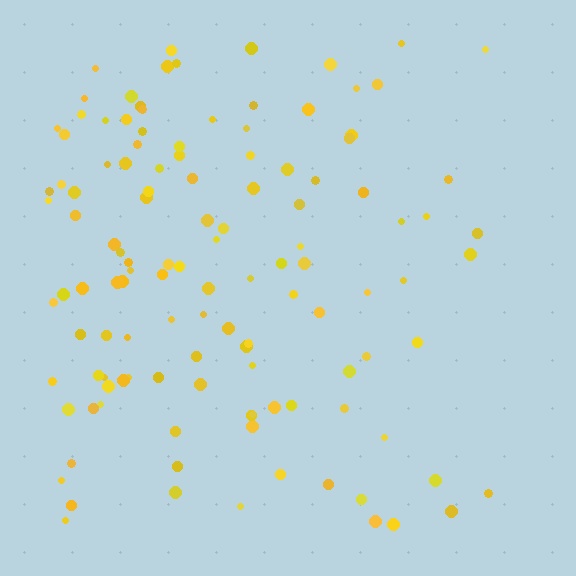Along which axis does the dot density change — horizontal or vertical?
Horizontal.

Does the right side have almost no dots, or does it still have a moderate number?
Still a moderate number, just noticeably fewer than the left.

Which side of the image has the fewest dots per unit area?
The right.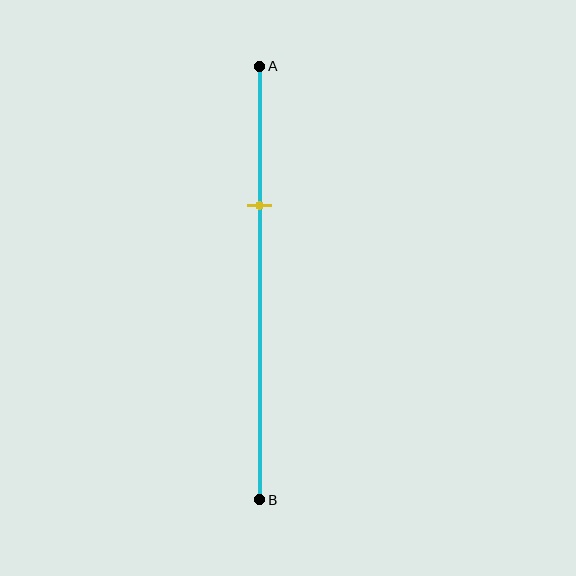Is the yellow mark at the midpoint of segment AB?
No, the mark is at about 30% from A, not at the 50% midpoint.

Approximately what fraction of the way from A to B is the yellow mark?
The yellow mark is approximately 30% of the way from A to B.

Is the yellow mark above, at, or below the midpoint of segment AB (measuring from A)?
The yellow mark is above the midpoint of segment AB.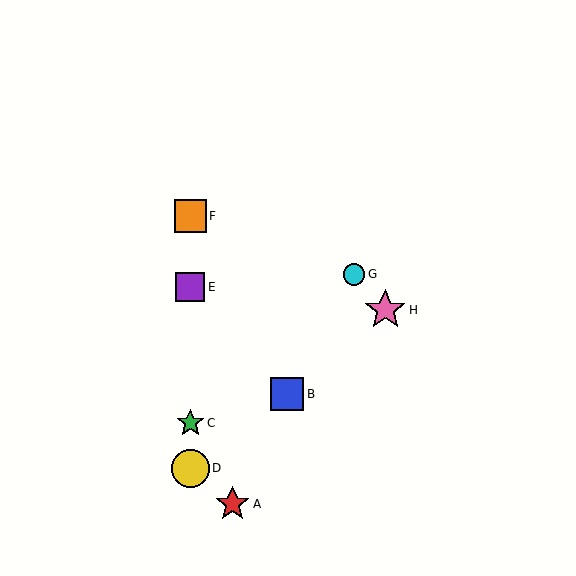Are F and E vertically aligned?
Yes, both are at x≈190.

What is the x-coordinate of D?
Object D is at x≈190.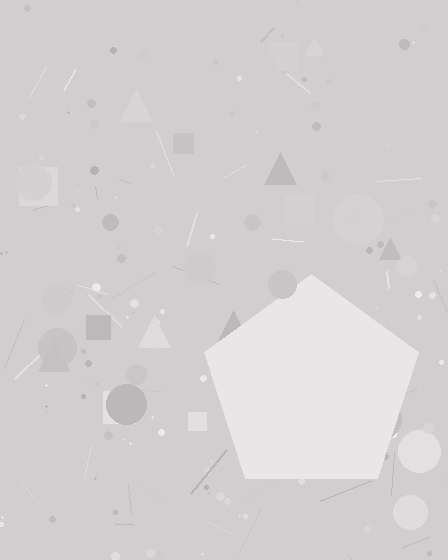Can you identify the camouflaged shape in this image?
The camouflaged shape is a pentagon.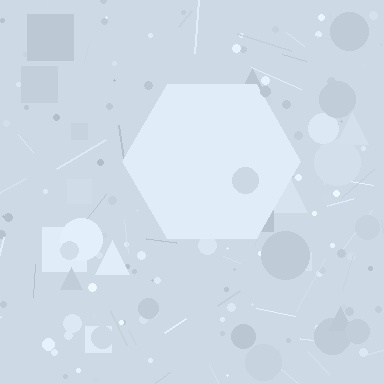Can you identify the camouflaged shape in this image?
The camouflaged shape is a hexagon.